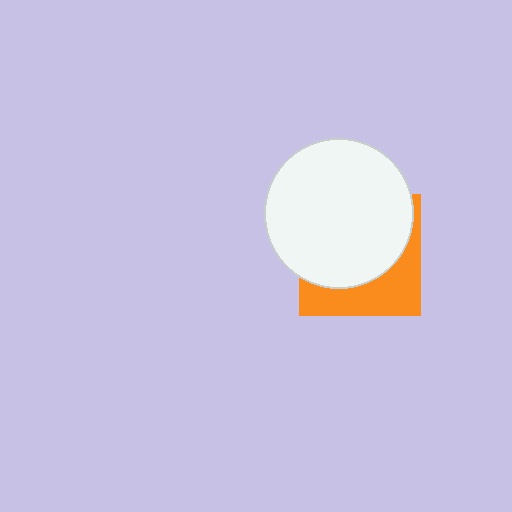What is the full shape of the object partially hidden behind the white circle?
The partially hidden object is an orange square.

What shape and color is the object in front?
The object in front is a white circle.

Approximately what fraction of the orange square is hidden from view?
Roughly 64% of the orange square is hidden behind the white circle.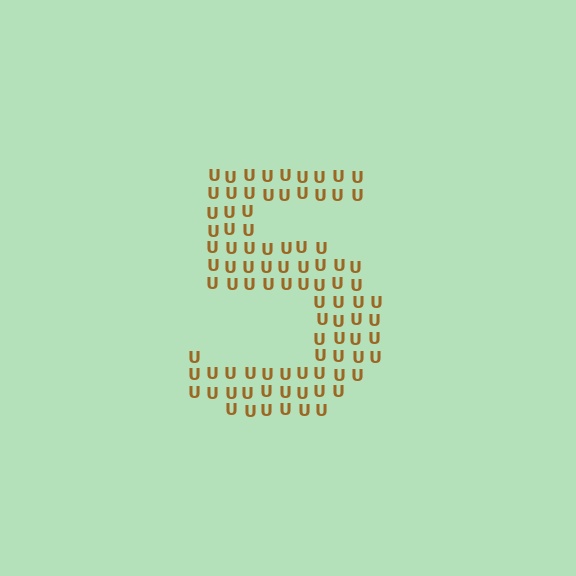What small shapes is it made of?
It is made of small letter U's.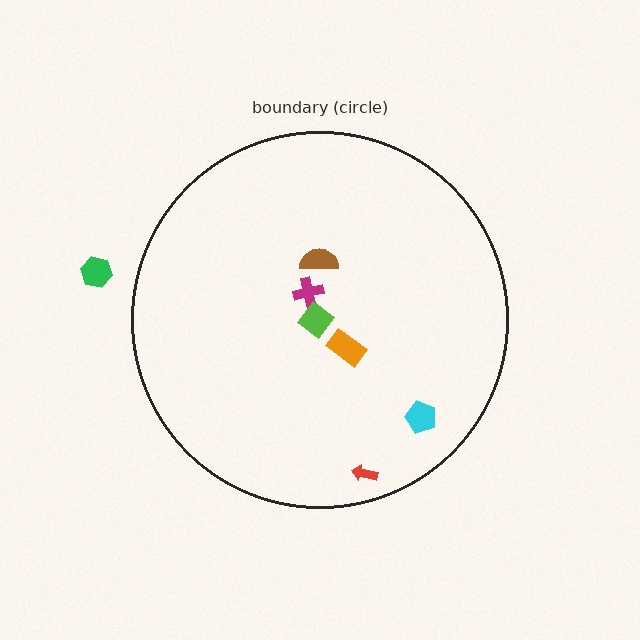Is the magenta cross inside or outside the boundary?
Inside.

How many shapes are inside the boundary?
6 inside, 1 outside.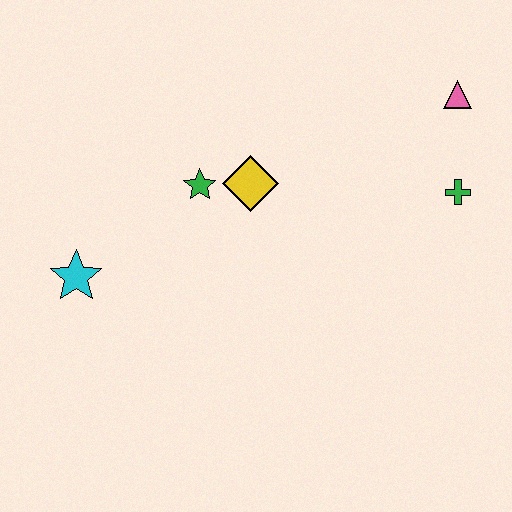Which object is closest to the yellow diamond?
The green star is closest to the yellow diamond.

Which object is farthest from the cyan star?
The pink triangle is farthest from the cyan star.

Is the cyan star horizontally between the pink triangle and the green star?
No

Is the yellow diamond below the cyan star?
No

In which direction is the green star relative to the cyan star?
The green star is to the right of the cyan star.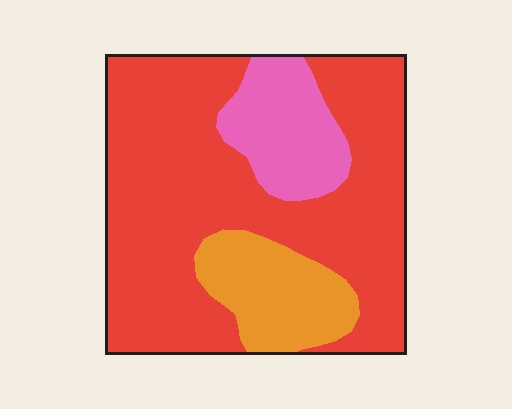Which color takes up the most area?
Red, at roughly 70%.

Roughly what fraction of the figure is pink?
Pink takes up less than a quarter of the figure.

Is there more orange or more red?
Red.